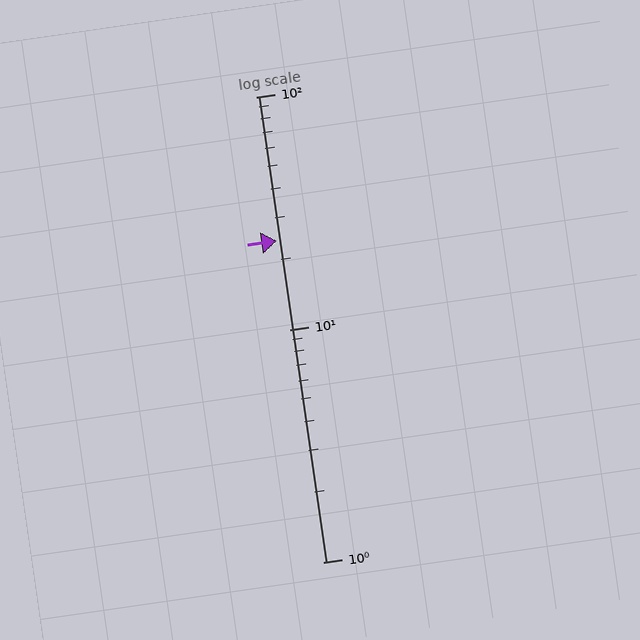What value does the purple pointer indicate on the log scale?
The pointer indicates approximately 24.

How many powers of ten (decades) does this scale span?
The scale spans 2 decades, from 1 to 100.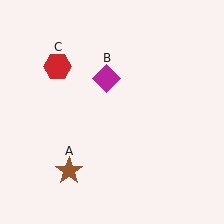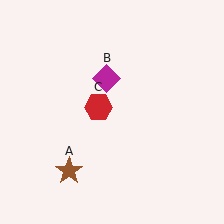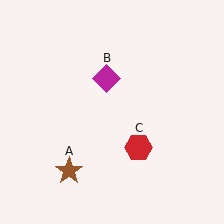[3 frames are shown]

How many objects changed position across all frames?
1 object changed position: red hexagon (object C).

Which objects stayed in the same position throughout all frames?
Brown star (object A) and magenta diamond (object B) remained stationary.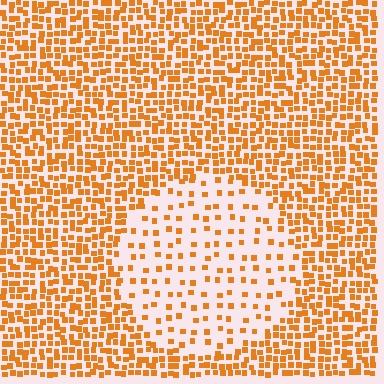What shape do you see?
I see a circle.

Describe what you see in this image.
The image contains small orange elements arranged at two different densities. A circle-shaped region is visible where the elements are less densely packed than the surrounding area.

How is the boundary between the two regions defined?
The boundary is defined by a change in element density (approximately 2.7x ratio). All elements are the same color, size, and shape.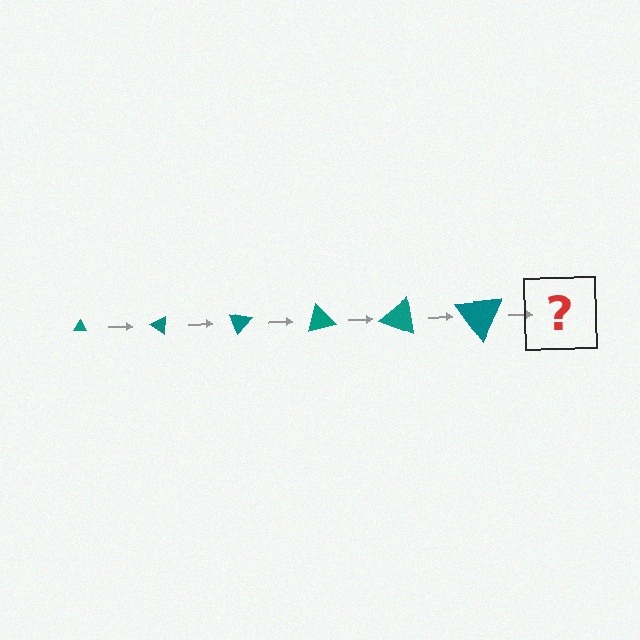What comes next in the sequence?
The next element should be a triangle, larger than the previous one and rotated 210 degrees from the start.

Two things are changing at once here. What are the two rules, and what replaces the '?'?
The two rules are that the triangle grows larger each step and it rotates 35 degrees each step. The '?' should be a triangle, larger than the previous one and rotated 210 degrees from the start.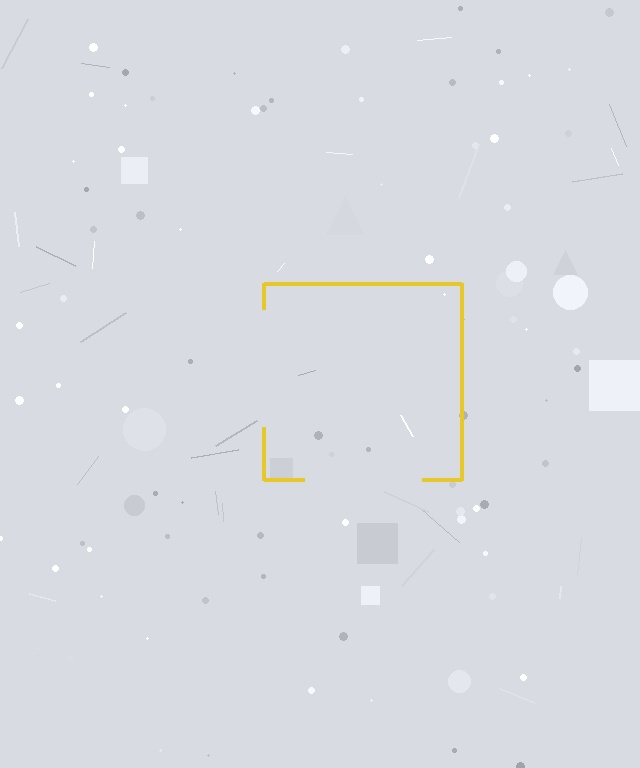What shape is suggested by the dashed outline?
The dashed outline suggests a square.